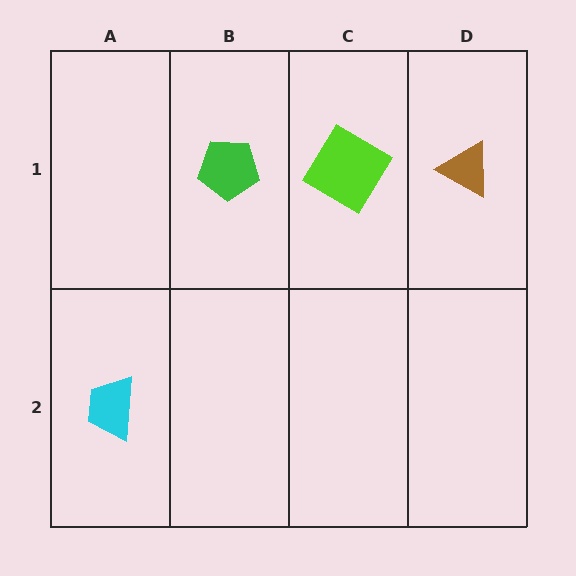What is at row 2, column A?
A cyan trapezoid.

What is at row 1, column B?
A green pentagon.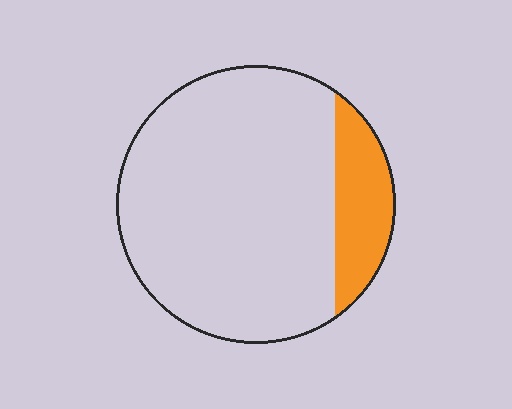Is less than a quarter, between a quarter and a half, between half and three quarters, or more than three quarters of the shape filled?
Less than a quarter.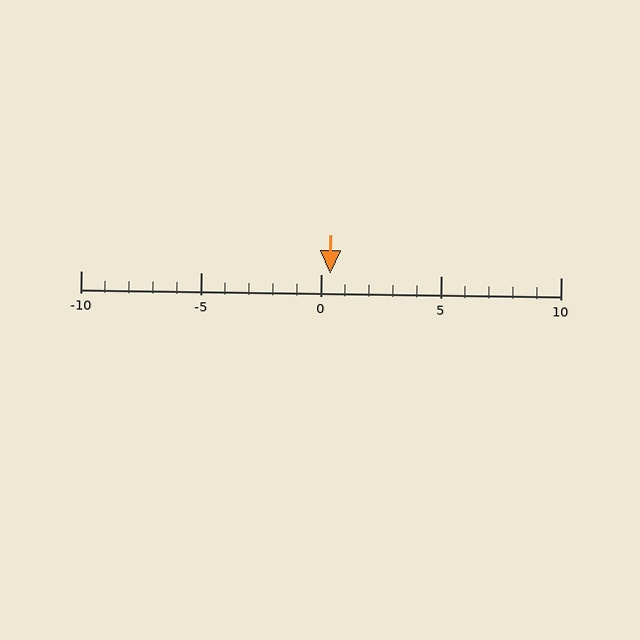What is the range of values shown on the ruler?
The ruler shows values from -10 to 10.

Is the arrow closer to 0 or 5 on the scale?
The arrow is closer to 0.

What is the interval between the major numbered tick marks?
The major tick marks are spaced 5 units apart.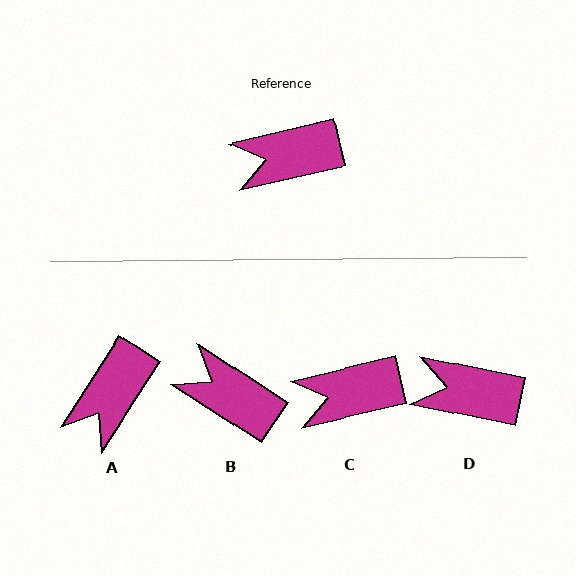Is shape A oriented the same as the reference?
No, it is off by about 45 degrees.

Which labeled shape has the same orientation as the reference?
C.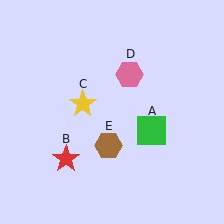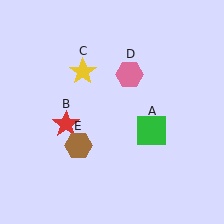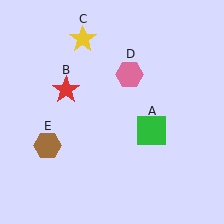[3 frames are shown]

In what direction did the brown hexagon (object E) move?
The brown hexagon (object E) moved left.